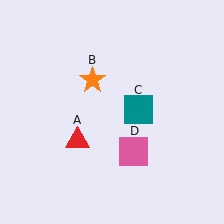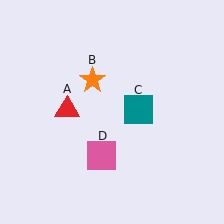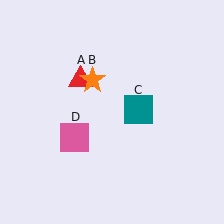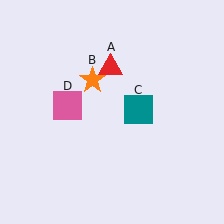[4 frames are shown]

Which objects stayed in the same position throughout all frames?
Orange star (object B) and teal square (object C) remained stationary.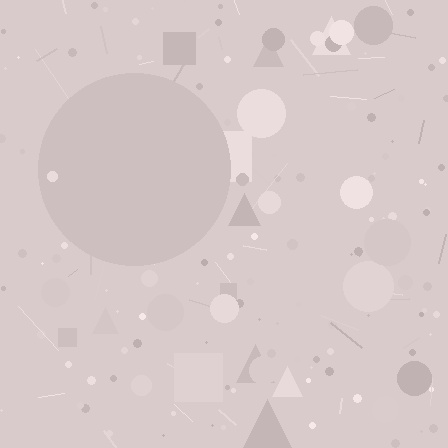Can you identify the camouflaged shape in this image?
The camouflaged shape is a circle.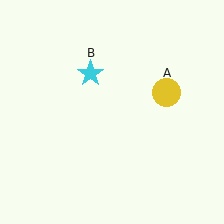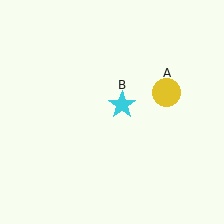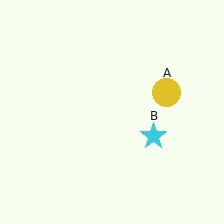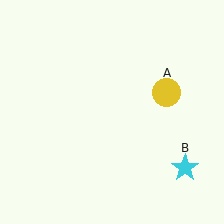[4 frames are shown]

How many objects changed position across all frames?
1 object changed position: cyan star (object B).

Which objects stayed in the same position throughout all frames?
Yellow circle (object A) remained stationary.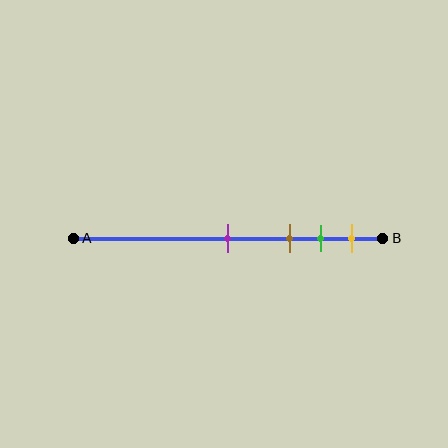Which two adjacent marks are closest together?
The green and yellow marks are the closest adjacent pair.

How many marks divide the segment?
There are 4 marks dividing the segment.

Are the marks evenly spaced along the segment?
No, the marks are not evenly spaced.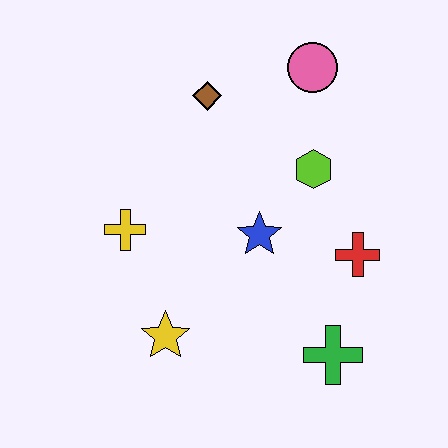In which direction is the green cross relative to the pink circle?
The green cross is below the pink circle.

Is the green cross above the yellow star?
No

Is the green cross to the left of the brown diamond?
No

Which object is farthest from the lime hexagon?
The yellow star is farthest from the lime hexagon.